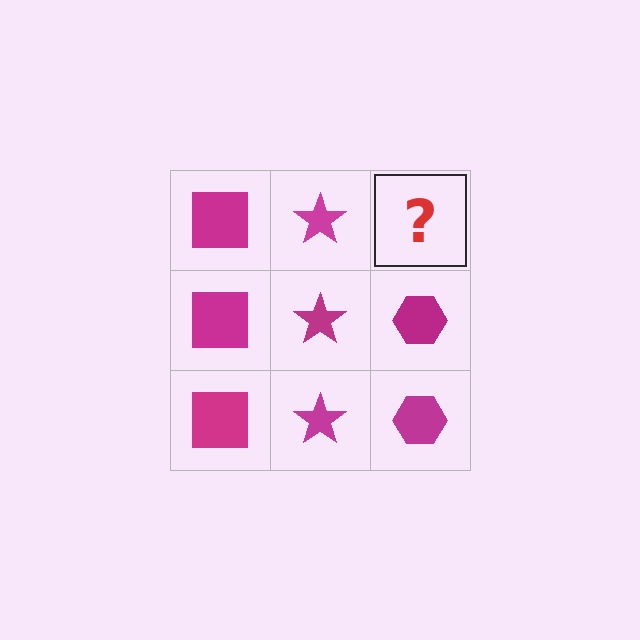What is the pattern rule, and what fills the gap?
The rule is that each column has a consistent shape. The gap should be filled with a magenta hexagon.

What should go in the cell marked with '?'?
The missing cell should contain a magenta hexagon.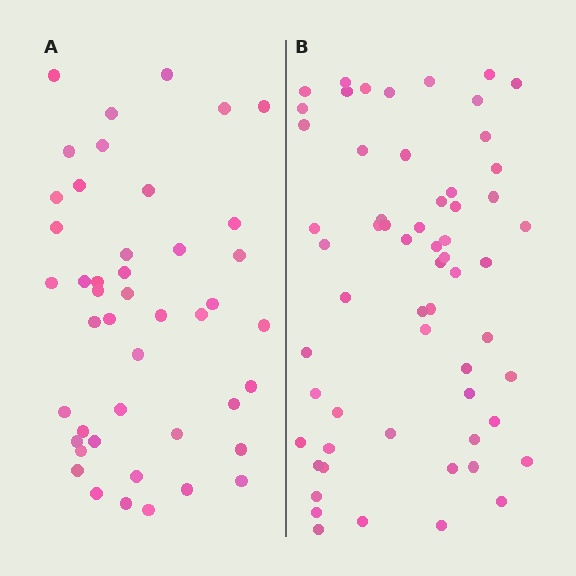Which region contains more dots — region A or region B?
Region B (the right region) has more dots.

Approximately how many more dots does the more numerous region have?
Region B has approximately 15 more dots than region A.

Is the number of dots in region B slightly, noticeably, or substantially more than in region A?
Region B has noticeably more, but not dramatically so. The ratio is roughly 1.3 to 1.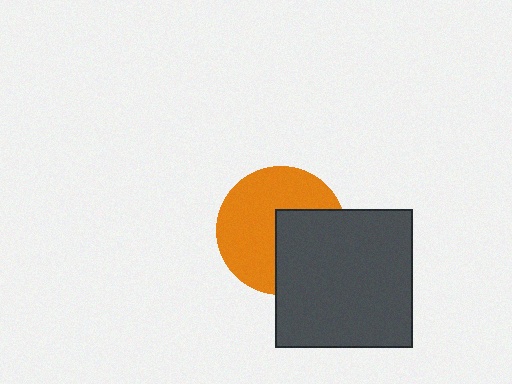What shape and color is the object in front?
The object in front is a dark gray square.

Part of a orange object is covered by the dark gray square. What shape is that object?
It is a circle.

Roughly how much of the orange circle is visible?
About half of it is visible (roughly 61%).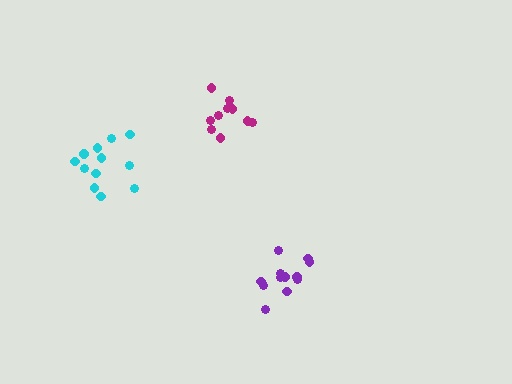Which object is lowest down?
The purple cluster is bottommost.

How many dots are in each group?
Group 1: 10 dots, Group 2: 13 dots, Group 3: 12 dots (35 total).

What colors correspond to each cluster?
The clusters are colored: magenta, purple, cyan.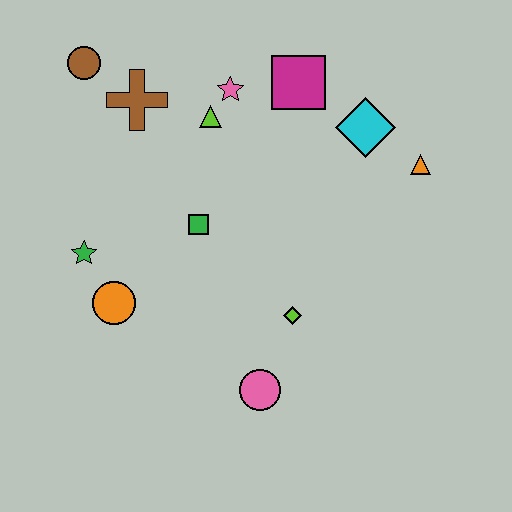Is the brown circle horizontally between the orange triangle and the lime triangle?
No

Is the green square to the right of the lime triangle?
No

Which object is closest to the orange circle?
The green star is closest to the orange circle.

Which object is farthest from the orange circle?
The orange triangle is farthest from the orange circle.